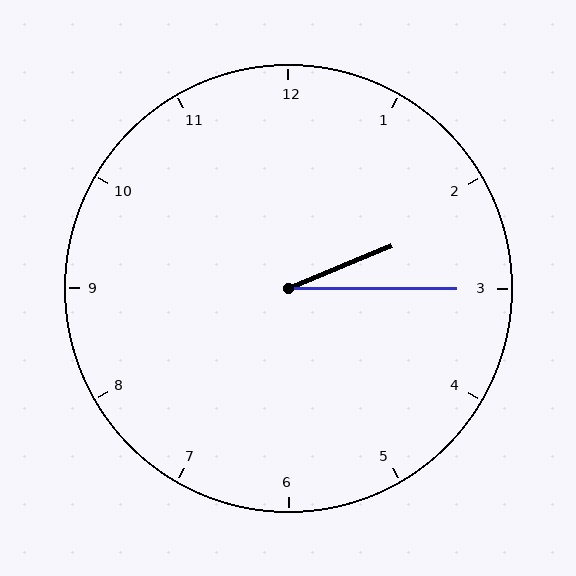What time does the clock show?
2:15.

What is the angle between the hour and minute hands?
Approximately 22 degrees.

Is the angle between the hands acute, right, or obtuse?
It is acute.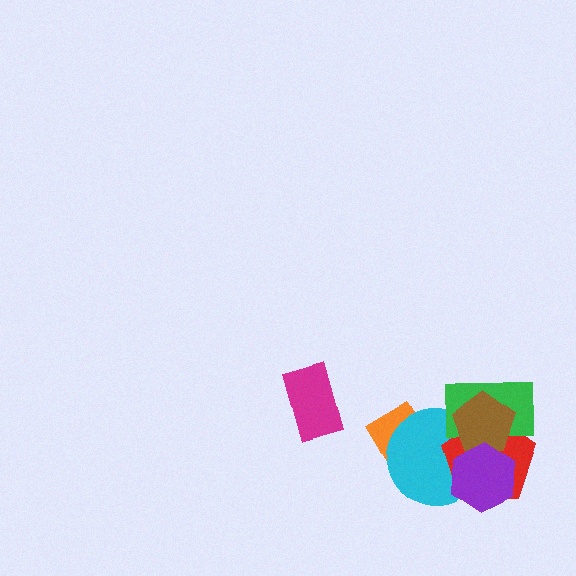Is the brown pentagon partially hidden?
Yes, it is partially covered by another shape.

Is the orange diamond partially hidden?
Yes, it is partially covered by another shape.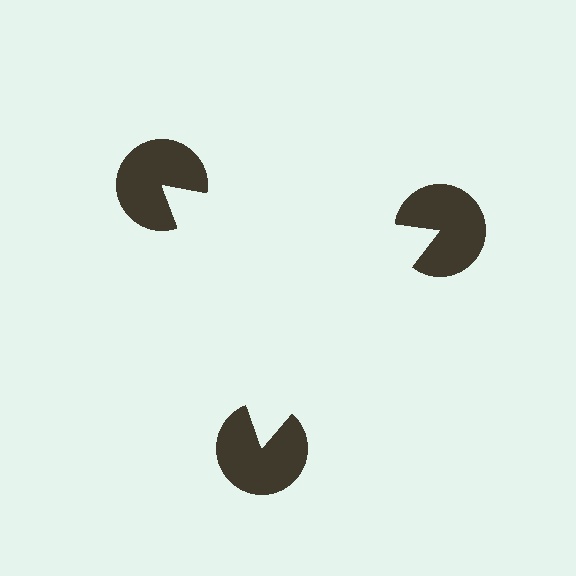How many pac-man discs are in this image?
There are 3 — one at each vertex of the illusory triangle.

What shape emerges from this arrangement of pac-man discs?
An illusory triangle — its edges are inferred from the aligned wedge cuts in the pac-man discs, not physically drawn.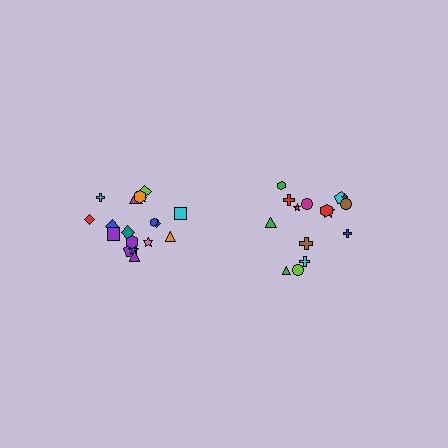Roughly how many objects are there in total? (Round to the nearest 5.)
Roughly 35 objects in total.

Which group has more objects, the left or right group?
The left group.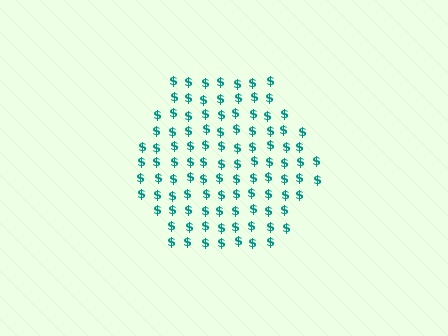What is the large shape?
The large shape is a hexagon.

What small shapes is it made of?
It is made of small dollar signs.